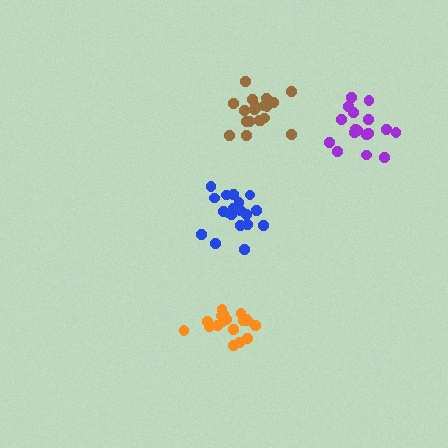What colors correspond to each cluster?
The clusters are colored: purple, blue, orange, brown.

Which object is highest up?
The brown cluster is topmost.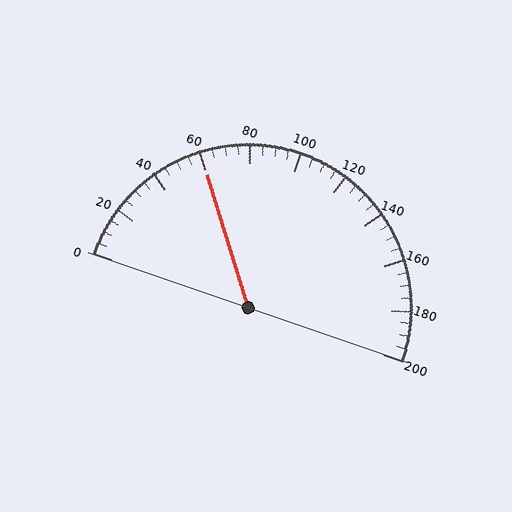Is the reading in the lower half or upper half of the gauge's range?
The reading is in the lower half of the range (0 to 200).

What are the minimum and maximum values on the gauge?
The gauge ranges from 0 to 200.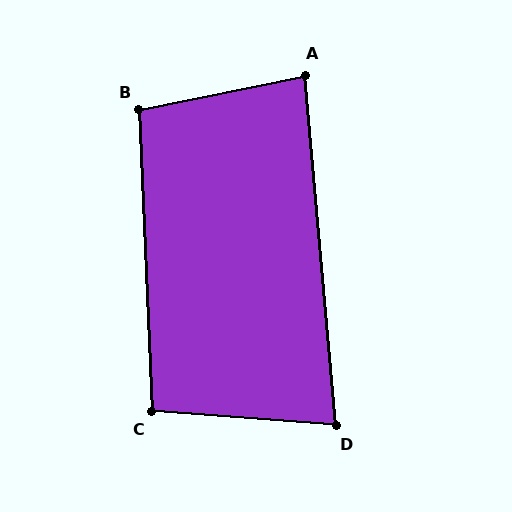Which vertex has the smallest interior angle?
D, at approximately 81 degrees.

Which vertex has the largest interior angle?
B, at approximately 99 degrees.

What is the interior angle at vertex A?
Approximately 83 degrees (acute).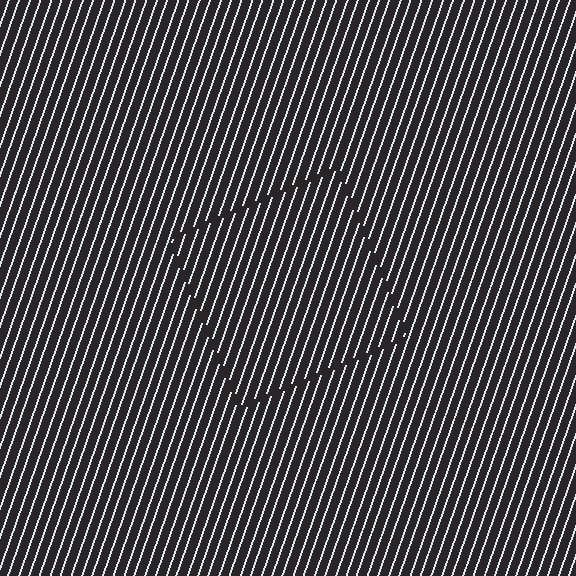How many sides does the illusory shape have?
4 sides — the line-ends trace a square.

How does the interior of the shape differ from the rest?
The interior of the shape contains the same grating, shifted by half a period — the contour is defined by the phase discontinuity where line-ends from the inner and outer gratings abut.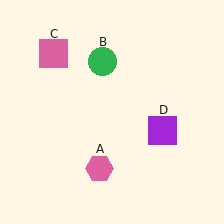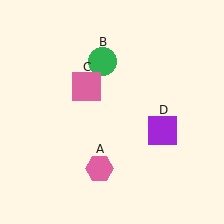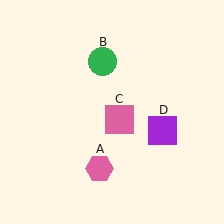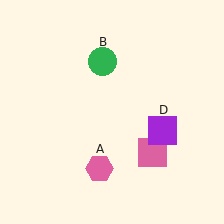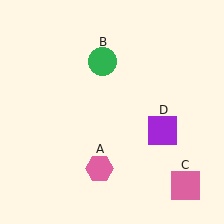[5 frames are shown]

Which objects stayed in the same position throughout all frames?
Pink hexagon (object A) and green circle (object B) and purple square (object D) remained stationary.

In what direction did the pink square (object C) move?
The pink square (object C) moved down and to the right.